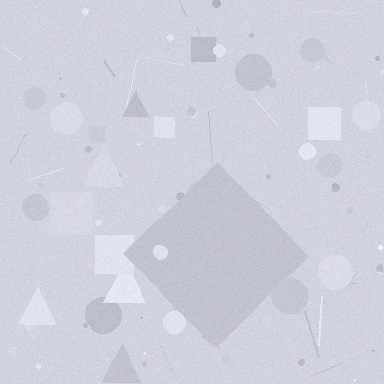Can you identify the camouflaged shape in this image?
The camouflaged shape is a diamond.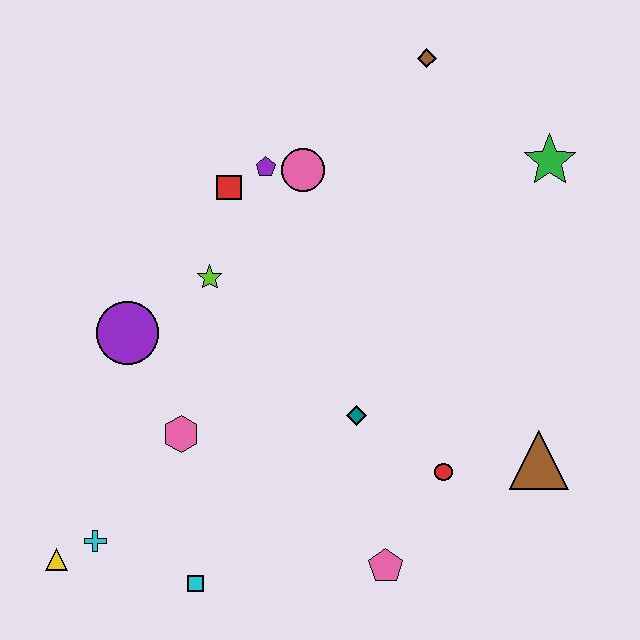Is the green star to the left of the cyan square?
No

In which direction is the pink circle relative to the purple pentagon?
The pink circle is to the right of the purple pentagon.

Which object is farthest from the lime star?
The brown triangle is farthest from the lime star.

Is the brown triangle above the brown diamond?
No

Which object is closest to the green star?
The brown diamond is closest to the green star.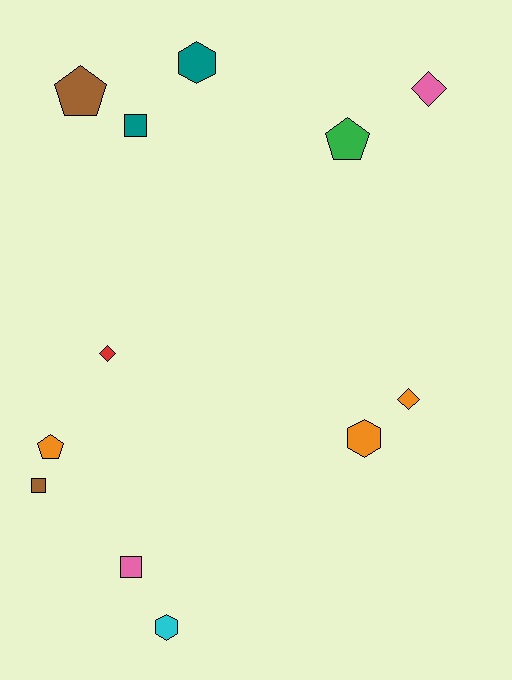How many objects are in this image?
There are 12 objects.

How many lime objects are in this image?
There are no lime objects.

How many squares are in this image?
There are 3 squares.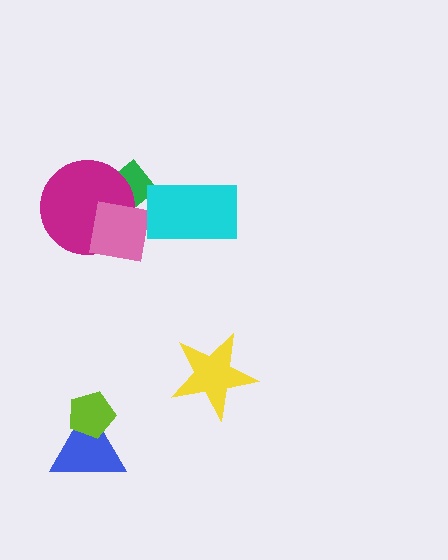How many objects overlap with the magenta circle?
2 objects overlap with the magenta circle.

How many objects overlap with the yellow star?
0 objects overlap with the yellow star.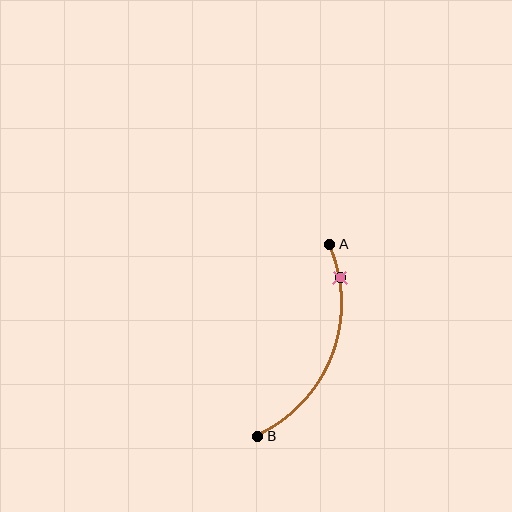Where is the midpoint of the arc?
The arc midpoint is the point on the curve farthest from the straight line joining A and B. It sits to the right of that line.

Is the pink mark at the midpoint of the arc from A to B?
No. The pink mark lies on the arc but is closer to endpoint A. The arc midpoint would be at the point on the curve equidistant along the arc from both A and B.